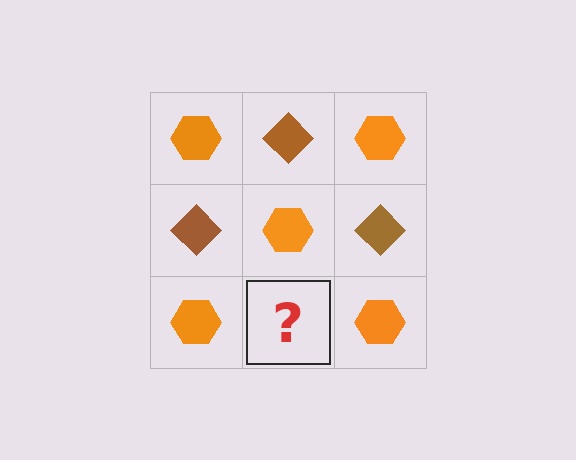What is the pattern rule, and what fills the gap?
The rule is that it alternates orange hexagon and brown diamond in a checkerboard pattern. The gap should be filled with a brown diamond.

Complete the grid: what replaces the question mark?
The question mark should be replaced with a brown diamond.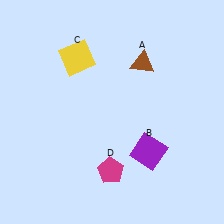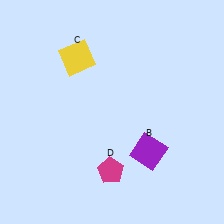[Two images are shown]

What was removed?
The brown triangle (A) was removed in Image 2.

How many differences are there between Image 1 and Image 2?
There is 1 difference between the two images.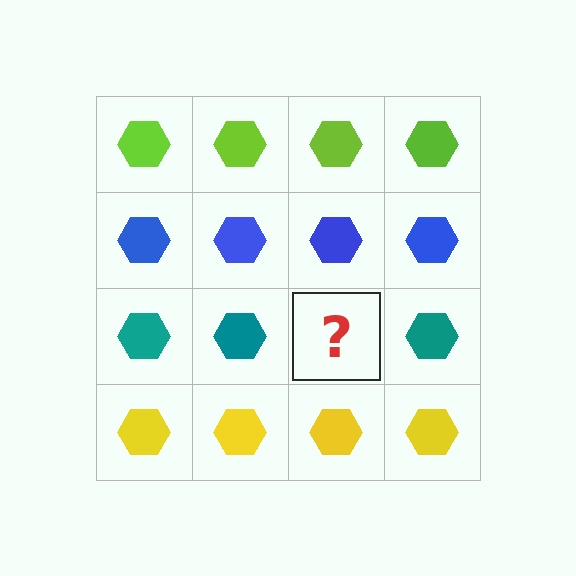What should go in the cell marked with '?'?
The missing cell should contain a teal hexagon.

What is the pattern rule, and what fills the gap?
The rule is that each row has a consistent color. The gap should be filled with a teal hexagon.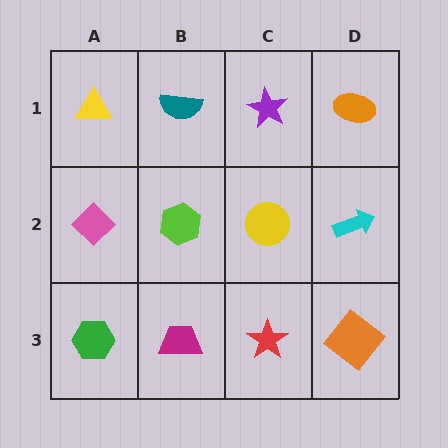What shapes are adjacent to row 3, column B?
A lime hexagon (row 2, column B), a green hexagon (row 3, column A), a red star (row 3, column C).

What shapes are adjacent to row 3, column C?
A yellow circle (row 2, column C), a magenta trapezoid (row 3, column B), an orange diamond (row 3, column D).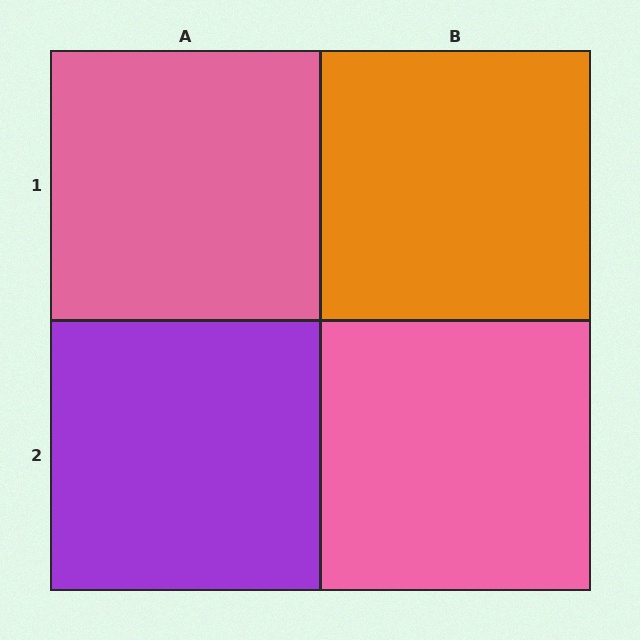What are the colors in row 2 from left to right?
Purple, pink.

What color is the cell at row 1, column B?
Orange.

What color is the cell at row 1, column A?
Pink.